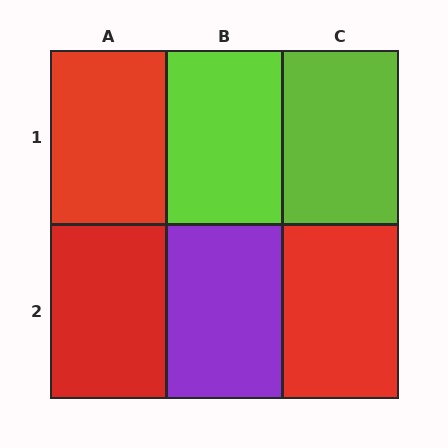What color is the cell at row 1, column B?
Lime.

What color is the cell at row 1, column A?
Red.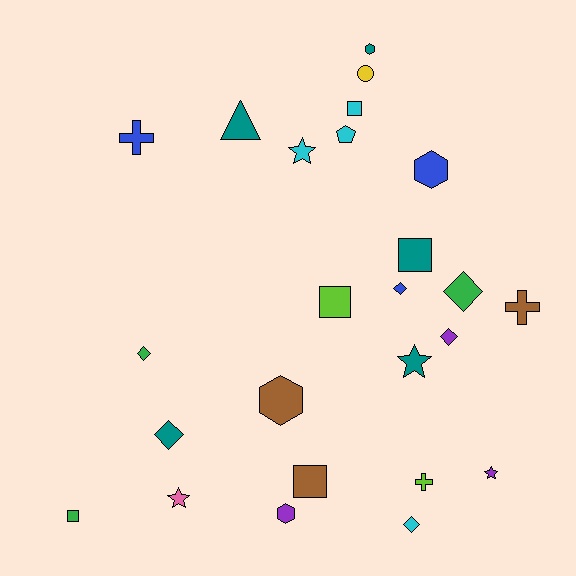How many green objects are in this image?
There are 3 green objects.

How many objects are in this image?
There are 25 objects.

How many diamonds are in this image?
There are 6 diamonds.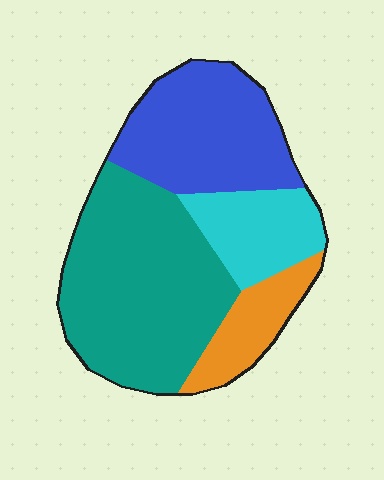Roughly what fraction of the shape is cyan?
Cyan covers 15% of the shape.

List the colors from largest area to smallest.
From largest to smallest: teal, blue, cyan, orange.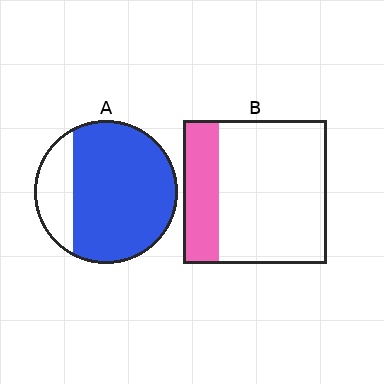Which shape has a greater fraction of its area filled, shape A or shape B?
Shape A.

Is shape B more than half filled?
No.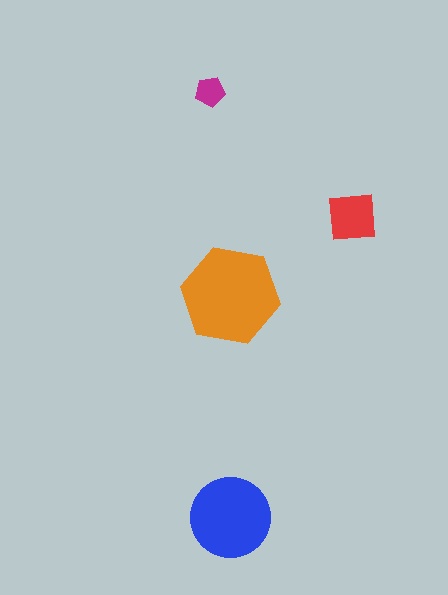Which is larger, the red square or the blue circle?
The blue circle.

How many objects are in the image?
There are 4 objects in the image.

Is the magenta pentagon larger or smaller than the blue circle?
Smaller.